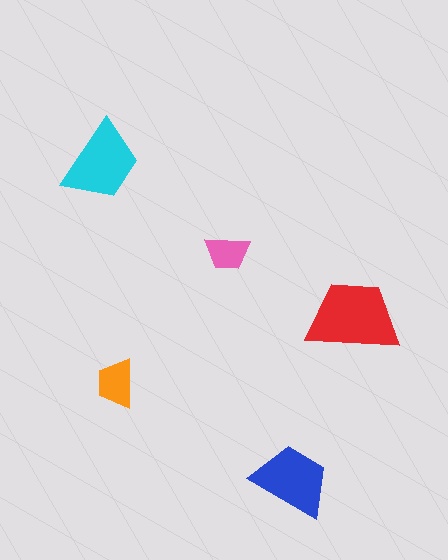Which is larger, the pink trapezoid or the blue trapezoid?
The blue one.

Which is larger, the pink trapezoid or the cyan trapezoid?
The cyan one.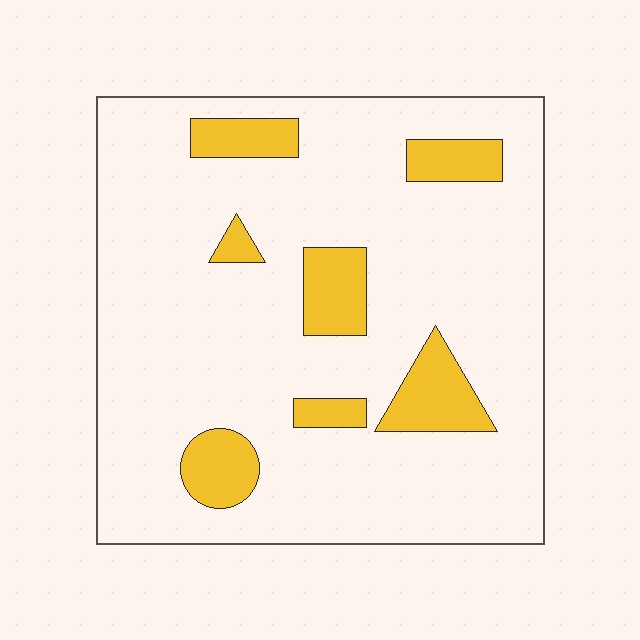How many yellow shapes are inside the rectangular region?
7.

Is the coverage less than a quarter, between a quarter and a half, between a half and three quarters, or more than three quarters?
Less than a quarter.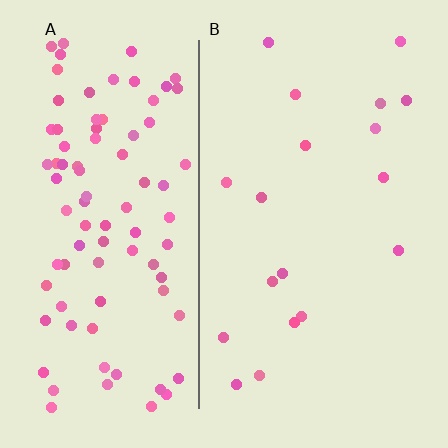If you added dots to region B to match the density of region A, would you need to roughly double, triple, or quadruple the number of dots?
Approximately quadruple.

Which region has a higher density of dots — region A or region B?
A (the left).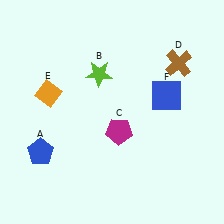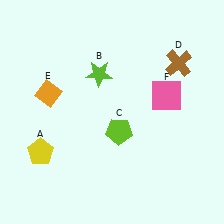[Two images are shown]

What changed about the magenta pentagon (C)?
In Image 1, C is magenta. In Image 2, it changed to lime.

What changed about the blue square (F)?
In Image 1, F is blue. In Image 2, it changed to pink.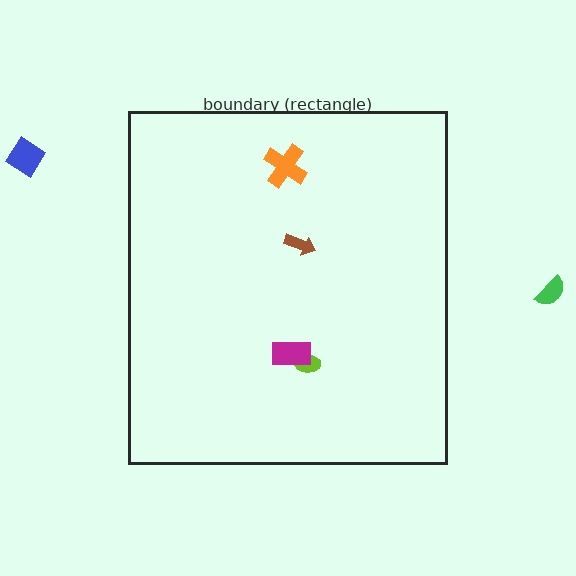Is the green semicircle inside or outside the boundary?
Outside.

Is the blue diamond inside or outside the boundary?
Outside.